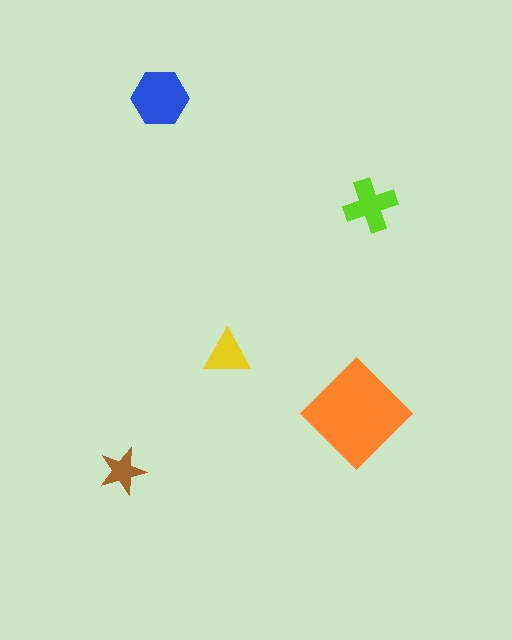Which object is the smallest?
The brown star.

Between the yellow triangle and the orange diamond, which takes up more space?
The orange diamond.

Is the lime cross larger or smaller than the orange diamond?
Smaller.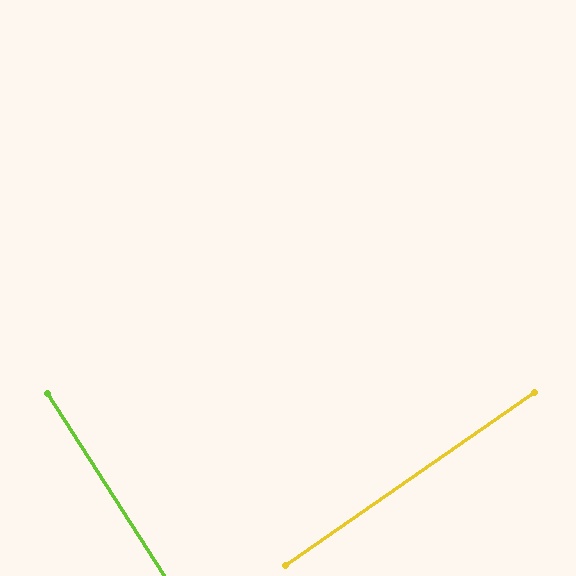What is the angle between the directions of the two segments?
Approximately 88 degrees.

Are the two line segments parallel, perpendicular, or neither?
Perpendicular — they meet at approximately 88°.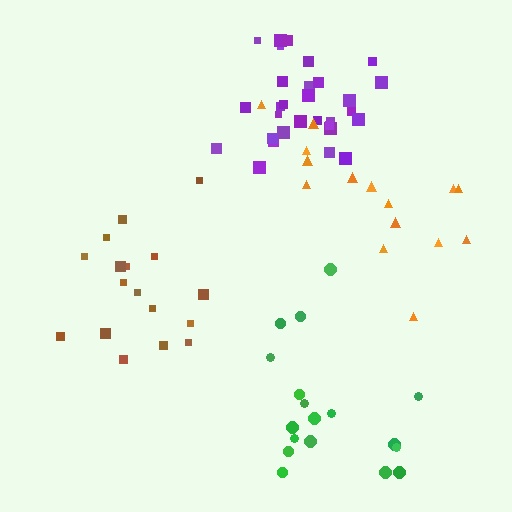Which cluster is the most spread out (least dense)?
Green.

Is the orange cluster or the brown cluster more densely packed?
Orange.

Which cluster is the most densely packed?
Purple.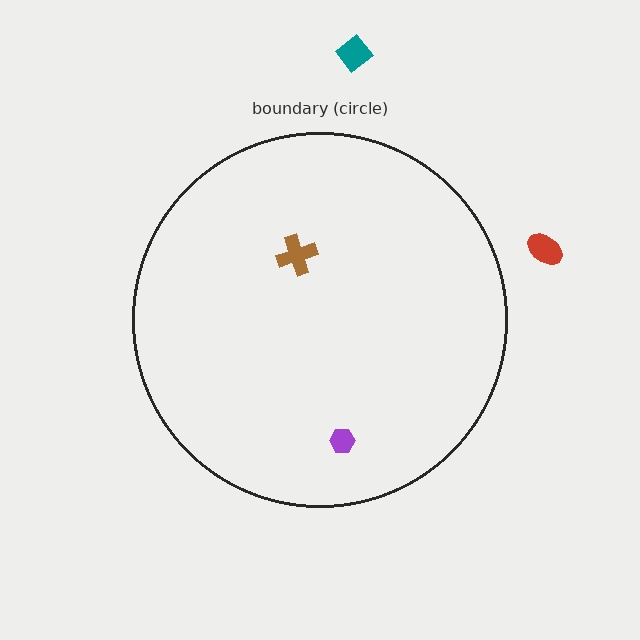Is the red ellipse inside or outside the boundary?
Outside.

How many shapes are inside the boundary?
2 inside, 2 outside.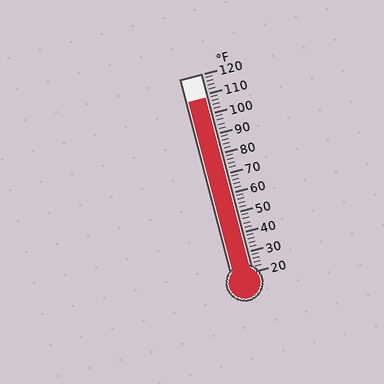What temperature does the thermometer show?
The thermometer shows approximately 108°F.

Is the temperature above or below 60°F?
The temperature is above 60°F.